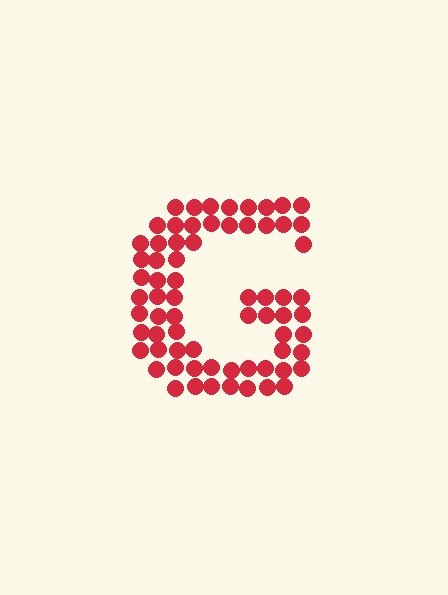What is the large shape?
The large shape is the letter G.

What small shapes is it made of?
It is made of small circles.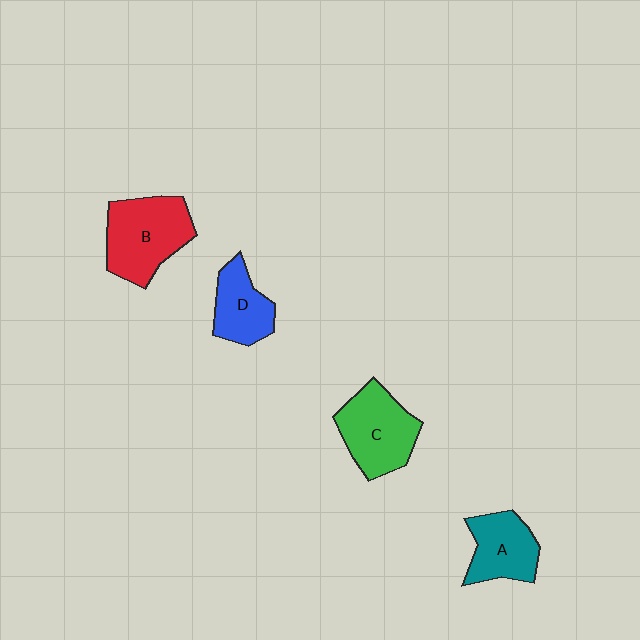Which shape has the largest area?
Shape B (red).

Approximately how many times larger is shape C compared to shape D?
Approximately 1.4 times.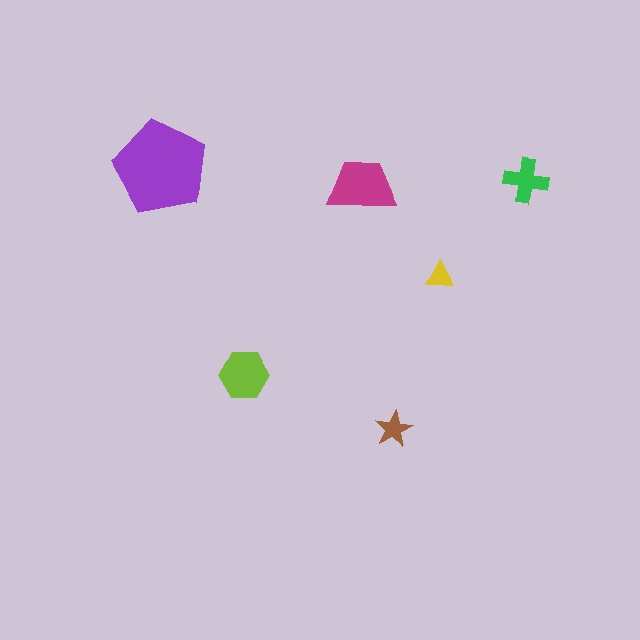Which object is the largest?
The purple pentagon.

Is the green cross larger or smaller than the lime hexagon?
Smaller.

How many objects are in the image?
There are 6 objects in the image.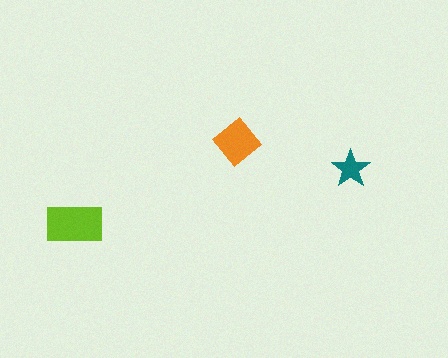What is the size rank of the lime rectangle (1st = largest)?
1st.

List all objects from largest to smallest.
The lime rectangle, the orange diamond, the teal star.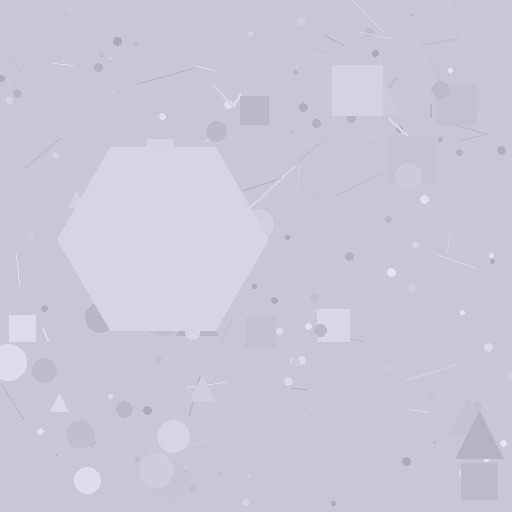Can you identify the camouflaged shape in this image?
The camouflaged shape is a hexagon.